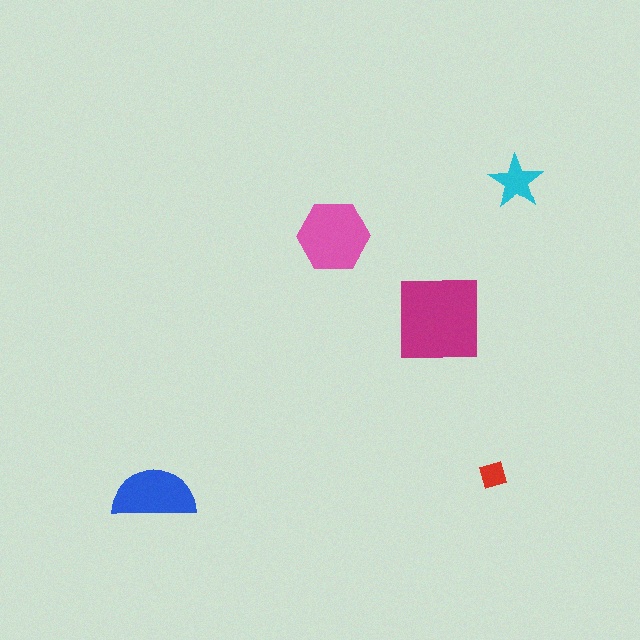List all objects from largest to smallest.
The magenta square, the pink hexagon, the blue semicircle, the cyan star, the red diamond.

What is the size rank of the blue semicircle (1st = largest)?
3rd.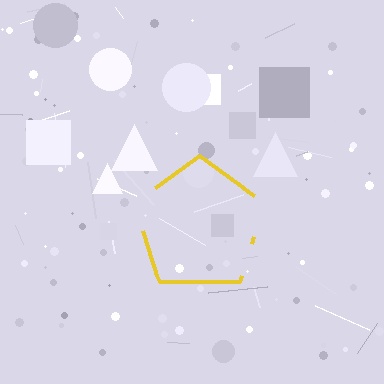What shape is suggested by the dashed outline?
The dashed outline suggests a pentagon.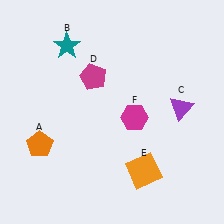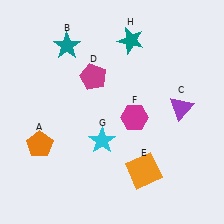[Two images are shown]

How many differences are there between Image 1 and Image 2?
There are 2 differences between the two images.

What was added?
A cyan star (G), a teal star (H) were added in Image 2.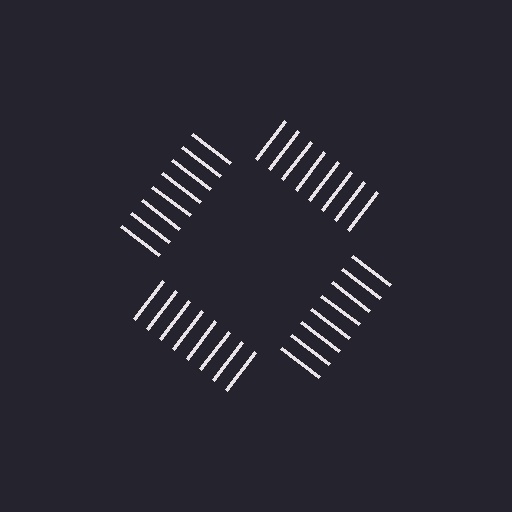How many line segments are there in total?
32 — 8 along each of the 4 edges.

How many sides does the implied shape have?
4 sides — the line-ends trace a square.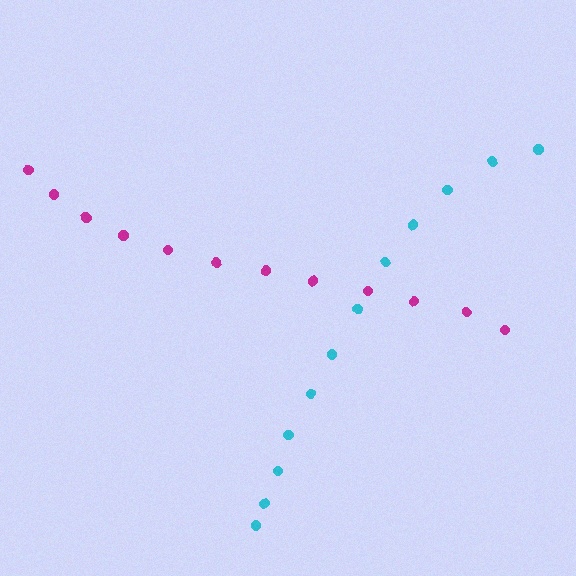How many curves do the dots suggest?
There are 2 distinct paths.